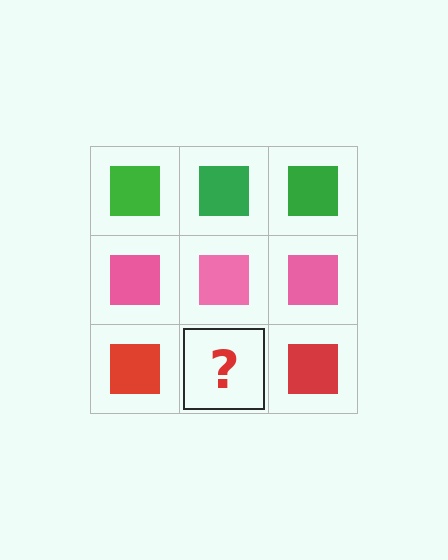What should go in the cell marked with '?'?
The missing cell should contain a red square.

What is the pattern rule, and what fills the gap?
The rule is that each row has a consistent color. The gap should be filled with a red square.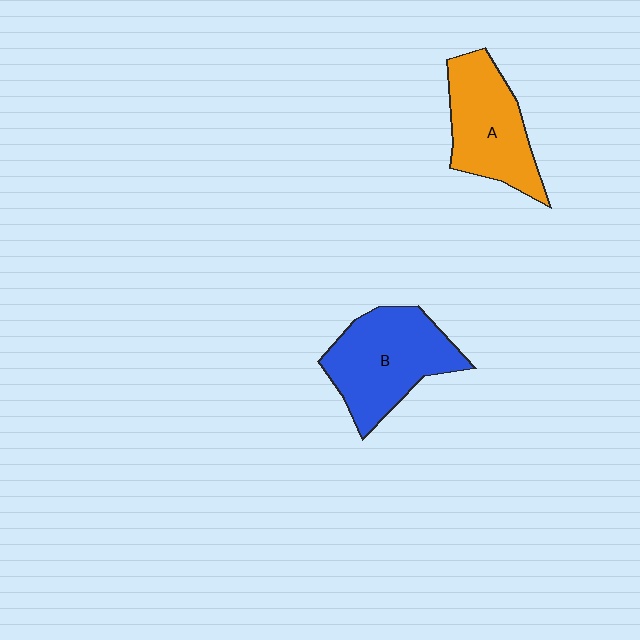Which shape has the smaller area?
Shape A (orange).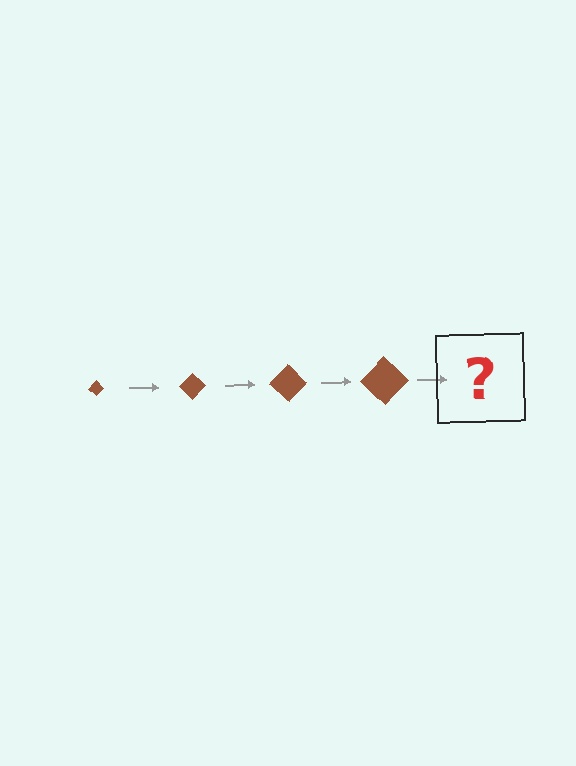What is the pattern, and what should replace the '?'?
The pattern is that the diamond gets progressively larger each step. The '?' should be a brown diamond, larger than the previous one.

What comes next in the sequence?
The next element should be a brown diamond, larger than the previous one.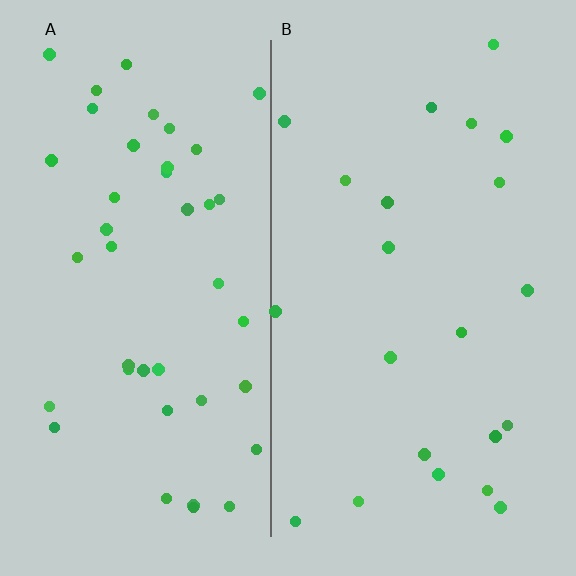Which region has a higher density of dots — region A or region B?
A (the left).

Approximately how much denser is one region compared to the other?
Approximately 1.9× — region A over region B.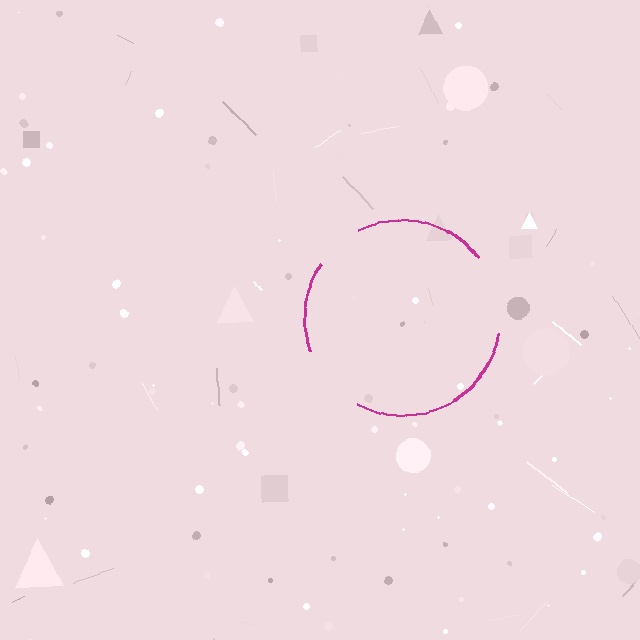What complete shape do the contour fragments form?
The contour fragments form a circle.